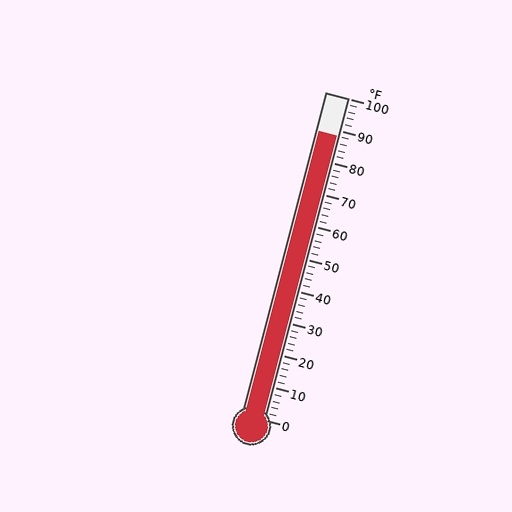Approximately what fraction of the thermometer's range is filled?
The thermometer is filled to approximately 90% of its range.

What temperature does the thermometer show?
The thermometer shows approximately 88°F.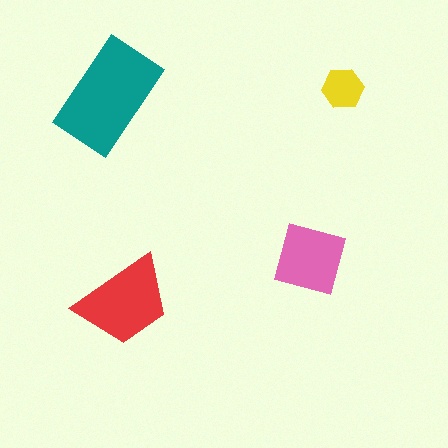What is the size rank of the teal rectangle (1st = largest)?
1st.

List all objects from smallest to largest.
The yellow hexagon, the pink square, the red trapezoid, the teal rectangle.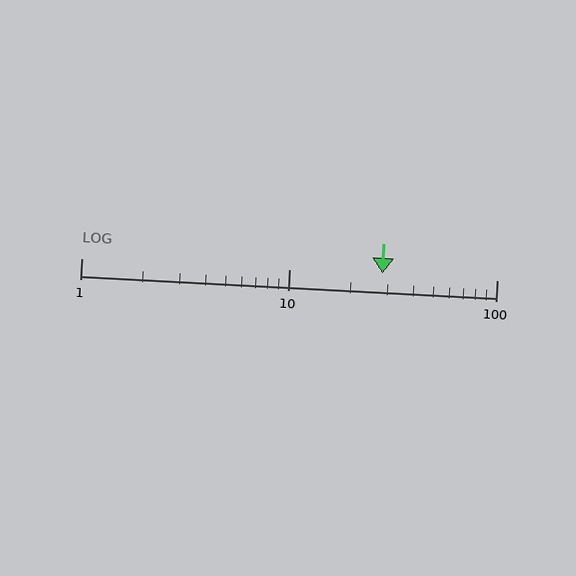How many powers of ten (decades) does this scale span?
The scale spans 2 decades, from 1 to 100.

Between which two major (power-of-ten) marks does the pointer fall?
The pointer is between 10 and 100.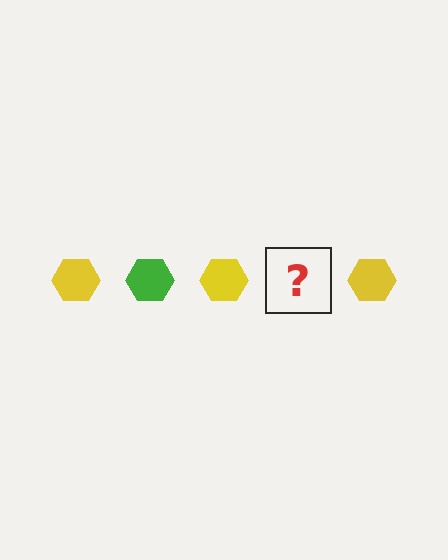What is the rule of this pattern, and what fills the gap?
The rule is that the pattern cycles through yellow, green hexagons. The gap should be filled with a green hexagon.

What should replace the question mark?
The question mark should be replaced with a green hexagon.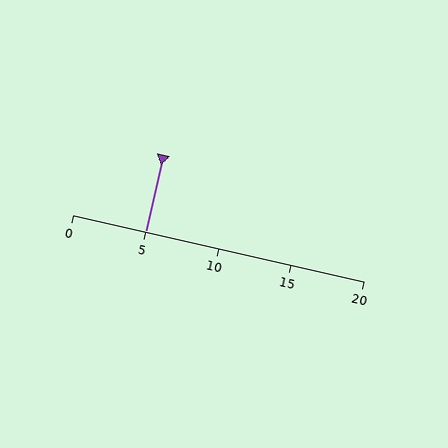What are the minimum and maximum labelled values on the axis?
The axis runs from 0 to 20.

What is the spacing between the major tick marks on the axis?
The major ticks are spaced 5 apart.